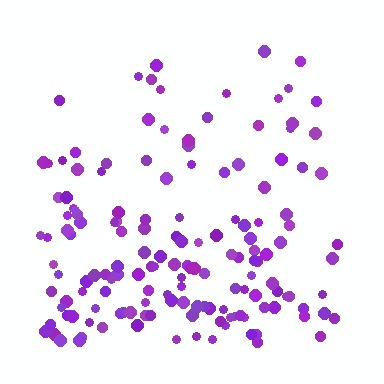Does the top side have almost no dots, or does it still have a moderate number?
Still a moderate number, just noticeably fewer than the bottom.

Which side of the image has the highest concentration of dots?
The bottom.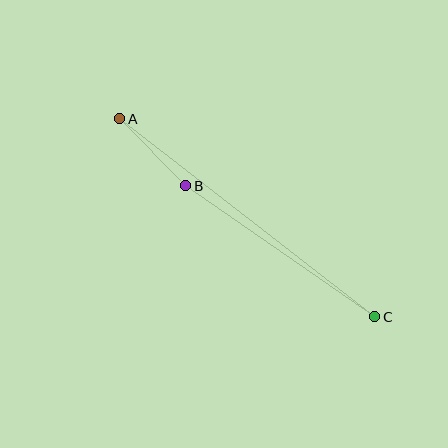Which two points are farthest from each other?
Points A and C are farthest from each other.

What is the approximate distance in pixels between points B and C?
The distance between B and C is approximately 230 pixels.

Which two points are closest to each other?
Points A and B are closest to each other.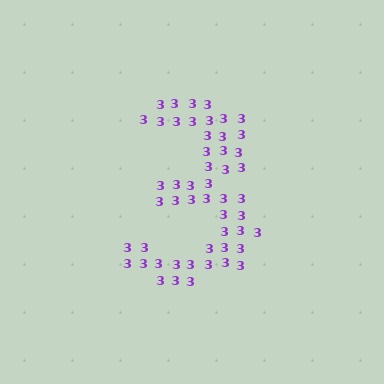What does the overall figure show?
The overall figure shows the digit 3.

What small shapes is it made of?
It is made of small digit 3's.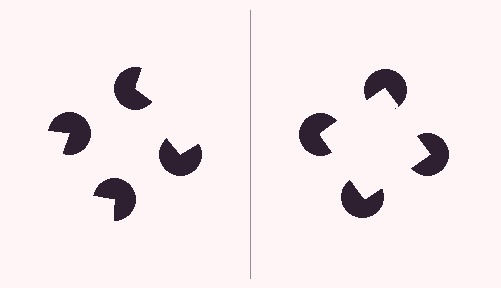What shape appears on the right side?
An illusory square.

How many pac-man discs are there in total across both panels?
8 — 4 on each side.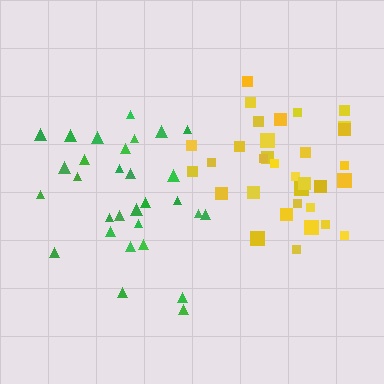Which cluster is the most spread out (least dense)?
Green.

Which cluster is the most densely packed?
Yellow.